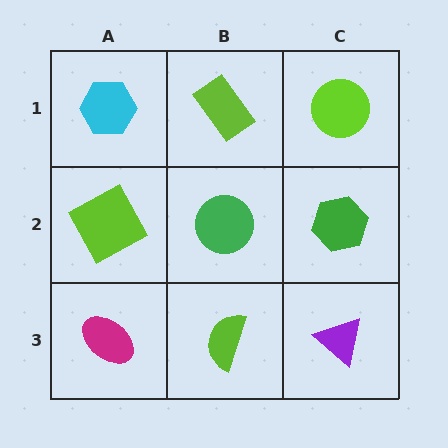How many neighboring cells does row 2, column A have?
3.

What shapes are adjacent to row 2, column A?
A cyan hexagon (row 1, column A), a magenta ellipse (row 3, column A), a green circle (row 2, column B).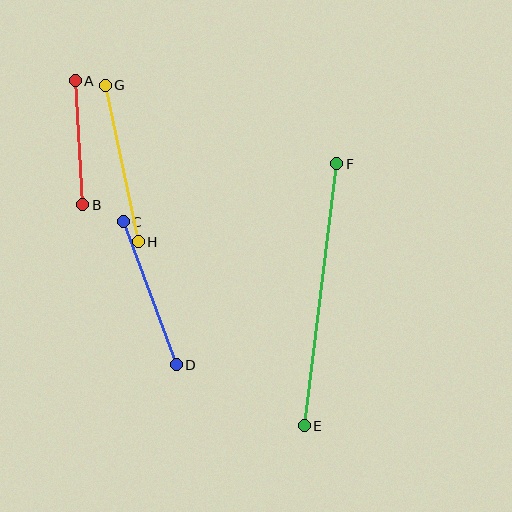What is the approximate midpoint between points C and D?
The midpoint is at approximately (150, 293) pixels.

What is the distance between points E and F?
The distance is approximately 264 pixels.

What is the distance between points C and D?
The distance is approximately 153 pixels.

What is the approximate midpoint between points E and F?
The midpoint is at approximately (321, 295) pixels.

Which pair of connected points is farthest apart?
Points E and F are farthest apart.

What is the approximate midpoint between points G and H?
The midpoint is at approximately (122, 164) pixels.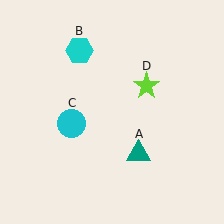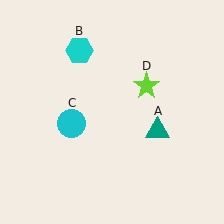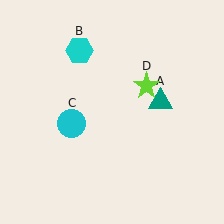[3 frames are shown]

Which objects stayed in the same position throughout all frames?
Cyan hexagon (object B) and cyan circle (object C) and lime star (object D) remained stationary.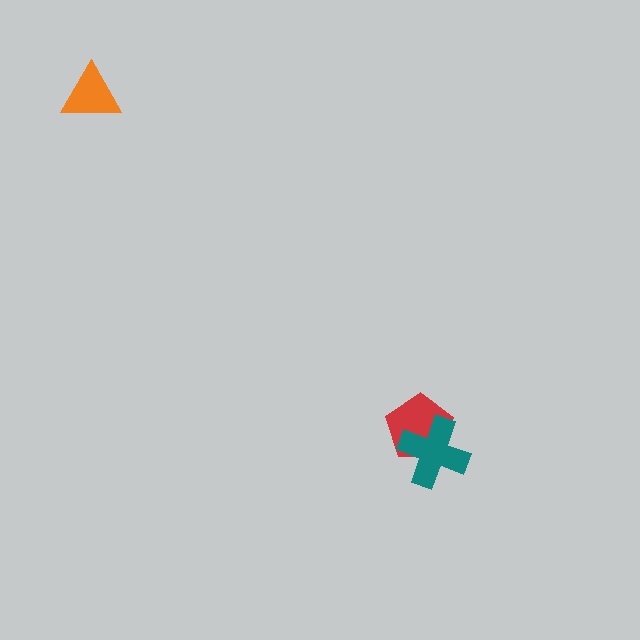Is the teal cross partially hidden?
No, no other shape covers it.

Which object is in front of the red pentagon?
The teal cross is in front of the red pentagon.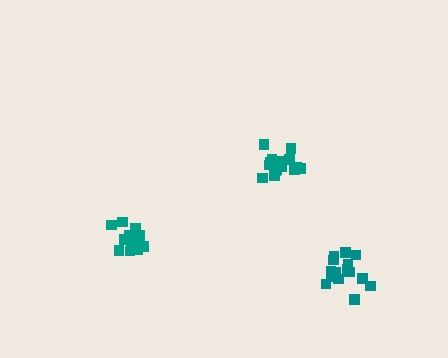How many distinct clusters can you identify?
There are 3 distinct clusters.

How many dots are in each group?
Group 1: 15 dots, Group 2: 16 dots, Group 3: 17 dots (48 total).